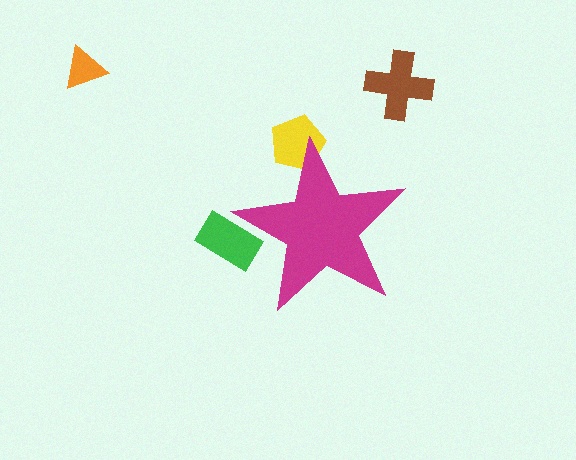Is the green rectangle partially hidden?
Yes, the green rectangle is partially hidden behind the magenta star.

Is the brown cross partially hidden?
No, the brown cross is fully visible.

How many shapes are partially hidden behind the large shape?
2 shapes are partially hidden.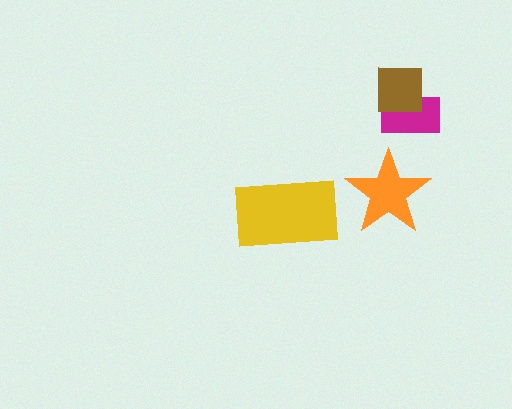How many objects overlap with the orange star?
0 objects overlap with the orange star.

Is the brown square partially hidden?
No, no other shape covers it.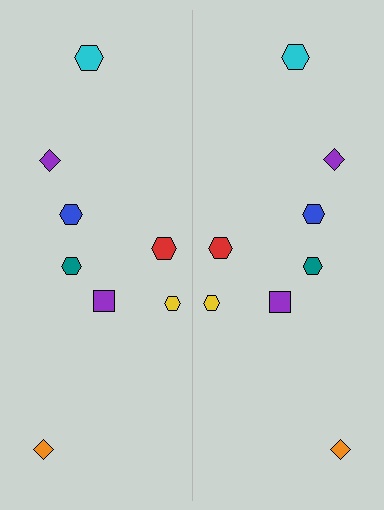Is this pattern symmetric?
Yes, this pattern has bilateral (reflection) symmetry.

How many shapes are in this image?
There are 16 shapes in this image.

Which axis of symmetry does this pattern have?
The pattern has a vertical axis of symmetry running through the center of the image.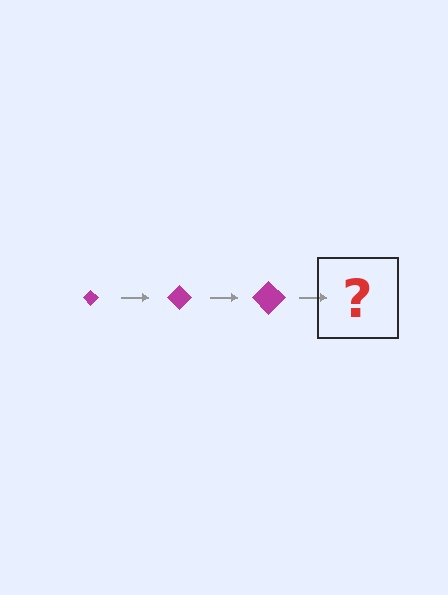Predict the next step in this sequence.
The next step is a magenta diamond, larger than the previous one.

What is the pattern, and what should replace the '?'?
The pattern is that the diamond gets progressively larger each step. The '?' should be a magenta diamond, larger than the previous one.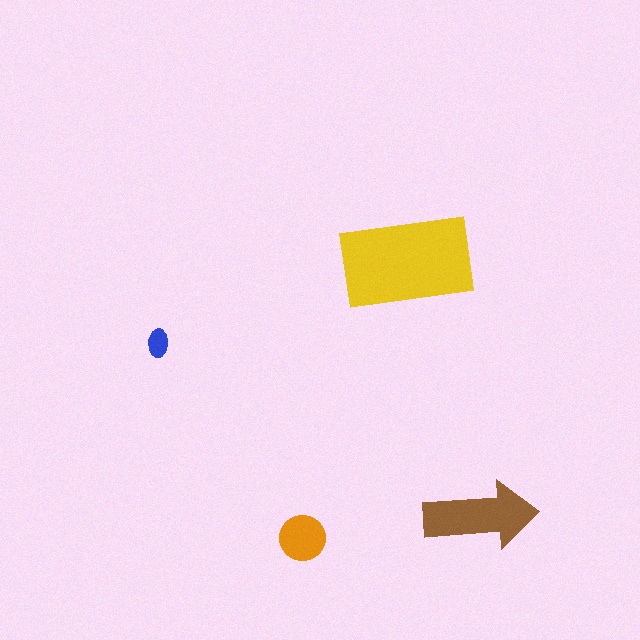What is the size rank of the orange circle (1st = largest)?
3rd.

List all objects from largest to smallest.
The yellow rectangle, the brown arrow, the orange circle, the blue ellipse.